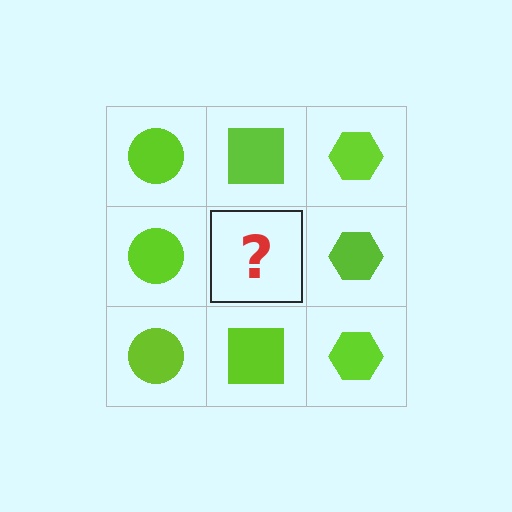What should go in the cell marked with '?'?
The missing cell should contain a lime square.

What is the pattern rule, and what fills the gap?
The rule is that each column has a consistent shape. The gap should be filled with a lime square.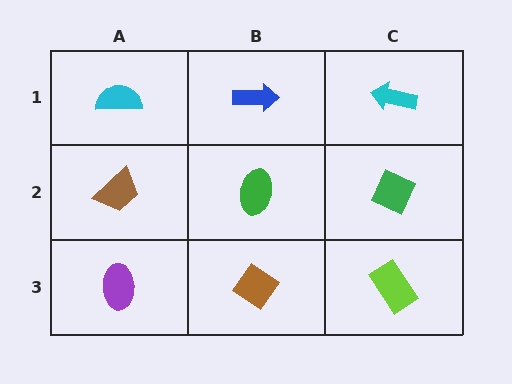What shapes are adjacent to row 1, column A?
A brown trapezoid (row 2, column A), a blue arrow (row 1, column B).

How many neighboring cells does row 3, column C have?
2.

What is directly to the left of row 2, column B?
A brown trapezoid.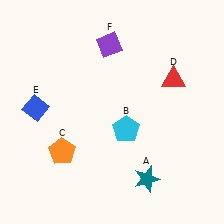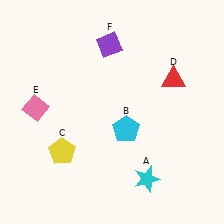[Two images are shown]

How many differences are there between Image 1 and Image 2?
There are 3 differences between the two images.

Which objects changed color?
A changed from teal to cyan. C changed from orange to yellow. E changed from blue to pink.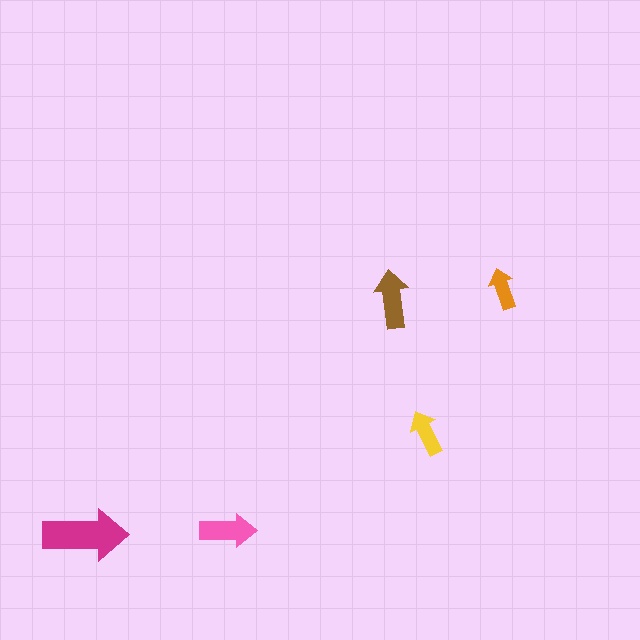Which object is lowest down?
The magenta arrow is bottommost.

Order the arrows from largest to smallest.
the magenta one, the brown one, the pink one, the yellow one, the orange one.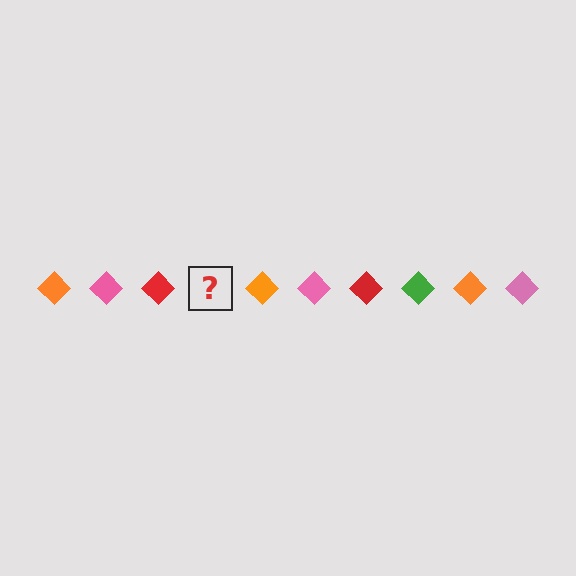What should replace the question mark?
The question mark should be replaced with a green diamond.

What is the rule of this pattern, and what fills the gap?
The rule is that the pattern cycles through orange, pink, red, green diamonds. The gap should be filled with a green diamond.